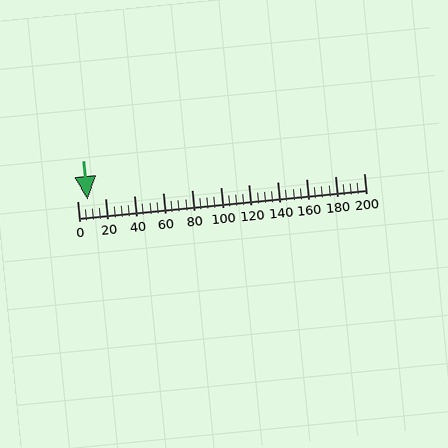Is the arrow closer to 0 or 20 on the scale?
The arrow is closer to 0.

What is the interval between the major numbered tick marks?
The major tick marks are spaced 20 units apart.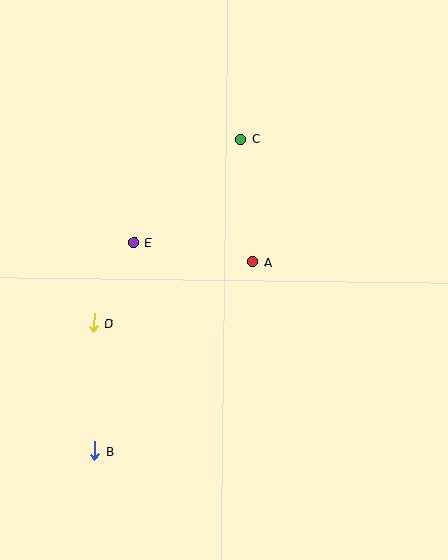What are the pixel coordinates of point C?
Point C is at (241, 139).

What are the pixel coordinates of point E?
Point E is at (133, 243).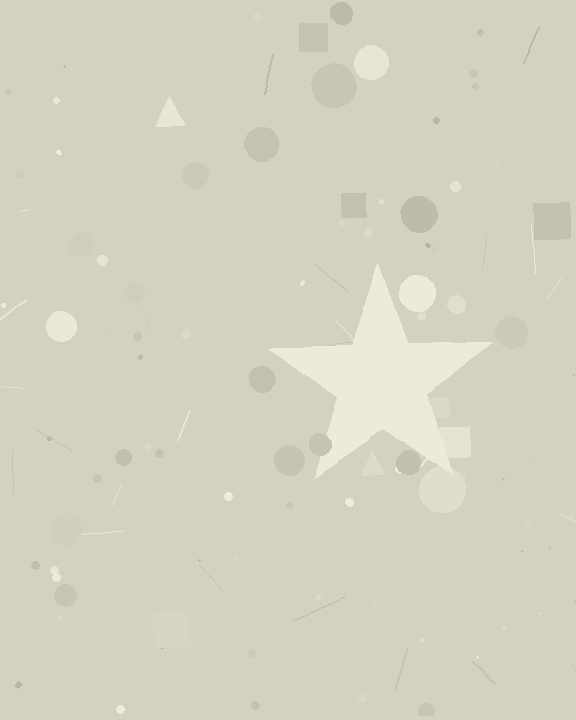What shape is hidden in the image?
A star is hidden in the image.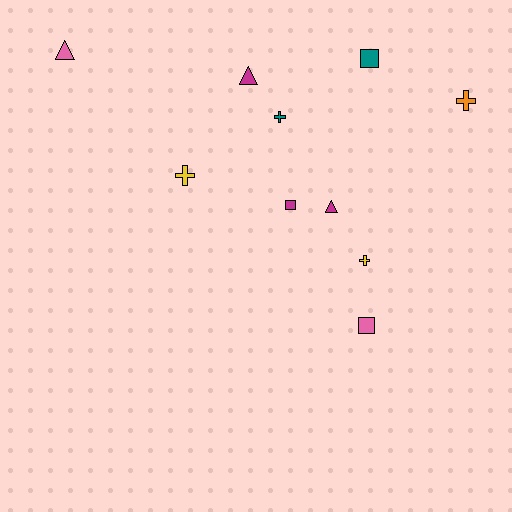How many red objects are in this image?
There are no red objects.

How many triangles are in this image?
There are 3 triangles.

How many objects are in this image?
There are 10 objects.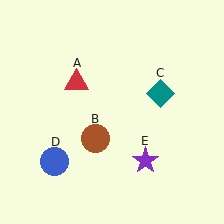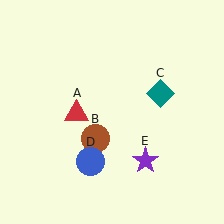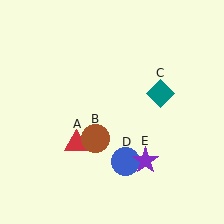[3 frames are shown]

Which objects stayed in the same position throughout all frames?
Brown circle (object B) and teal diamond (object C) and purple star (object E) remained stationary.